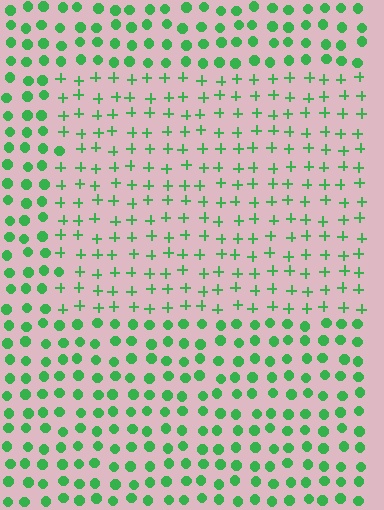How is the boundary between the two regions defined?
The boundary is defined by a change in element shape: plus signs inside vs. circles outside. All elements share the same color and spacing.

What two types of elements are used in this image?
The image uses plus signs inside the rectangle region and circles outside it.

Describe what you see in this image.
The image is filled with small green elements arranged in a uniform grid. A rectangle-shaped region contains plus signs, while the surrounding area contains circles. The boundary is defined purely by the change in element shape.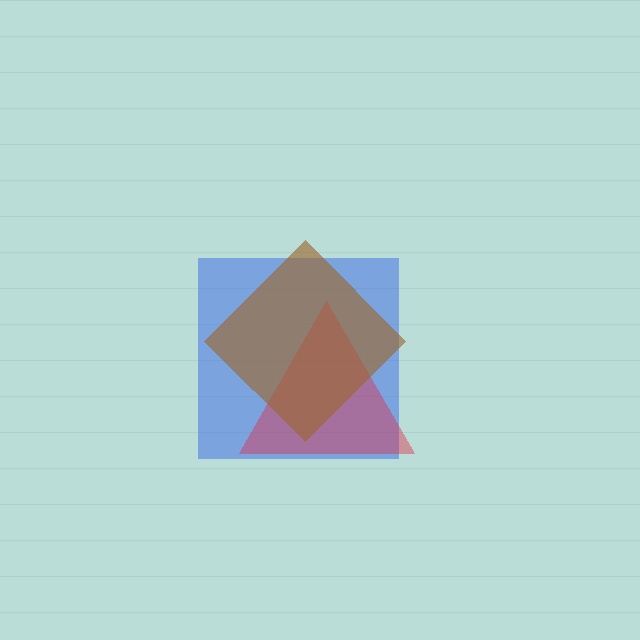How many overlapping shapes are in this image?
There are 3 overlapping shapes in the image.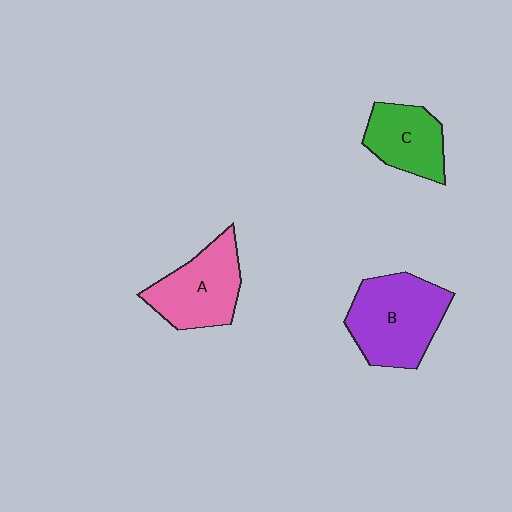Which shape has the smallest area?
Shape C (green).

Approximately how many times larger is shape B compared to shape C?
Approximately 1.5 times.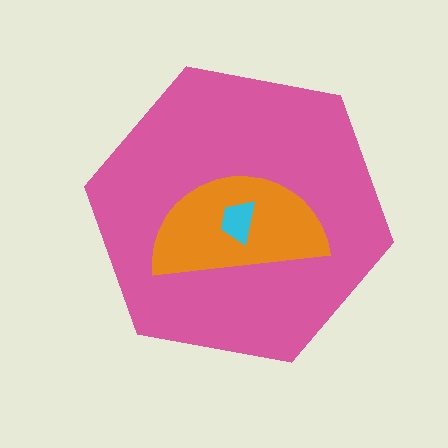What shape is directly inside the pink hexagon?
The orange semicircle.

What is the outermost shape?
The pink hexagon.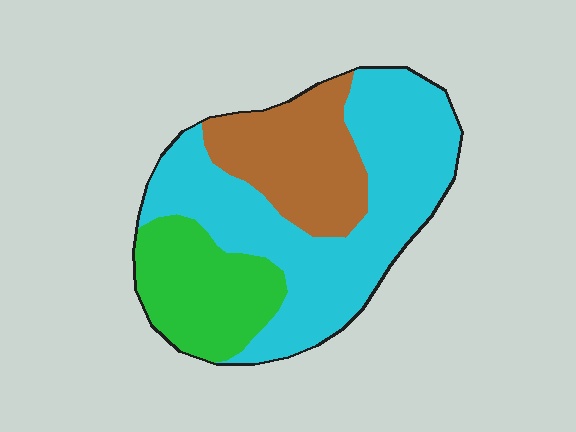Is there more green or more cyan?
Cyan.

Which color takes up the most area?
Cyan, at roughly 55%.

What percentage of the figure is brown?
Brown covers roughly 25% of the figure.